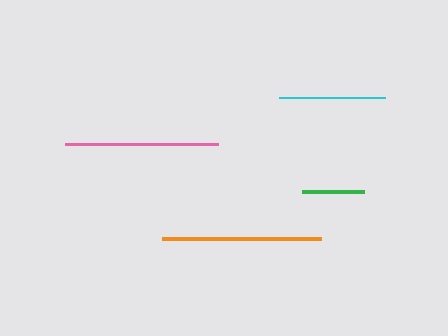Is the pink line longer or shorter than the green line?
The pink line is longer than the green line.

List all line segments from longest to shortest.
From longest to shortest: orange, pink, cyan, green.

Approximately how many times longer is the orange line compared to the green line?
The orange line is approximately 2.6 times the length of the green line.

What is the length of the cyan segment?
The cyan segment is approximately 106 pixels long.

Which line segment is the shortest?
The green line is the shortest at approximately 62 pixels.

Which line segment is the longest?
The orange line is the longest at approximately 159 pixels.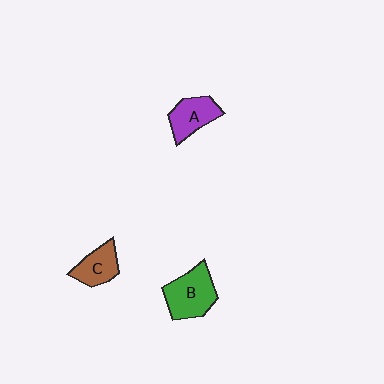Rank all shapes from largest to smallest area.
From largest to smallest: B (green), A (purple), C (brown).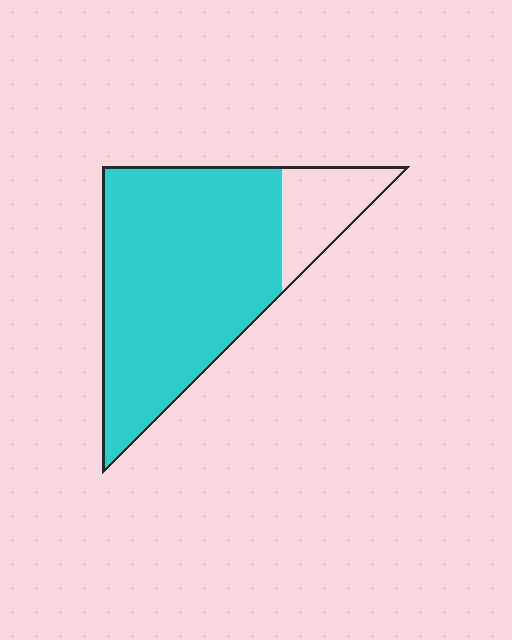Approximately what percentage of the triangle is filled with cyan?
Approximately 85%.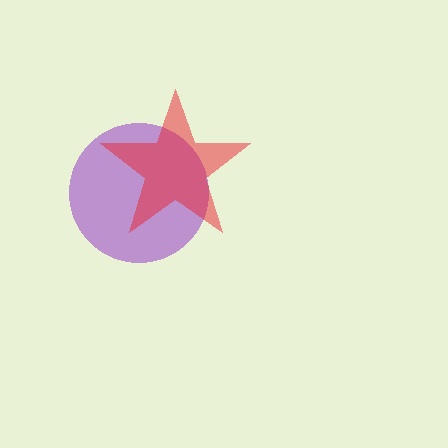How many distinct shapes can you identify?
There are 2 distinct shapes: a purple circle, a red star.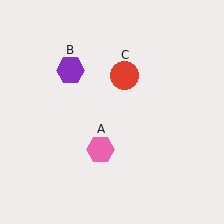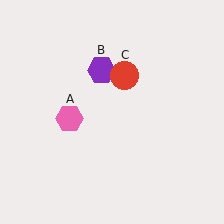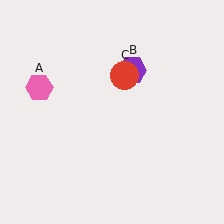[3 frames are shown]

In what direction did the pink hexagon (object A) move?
The pink hexagon (object A) moved up and to the left.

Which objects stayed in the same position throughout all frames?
Red circle (object C) remained stationary.